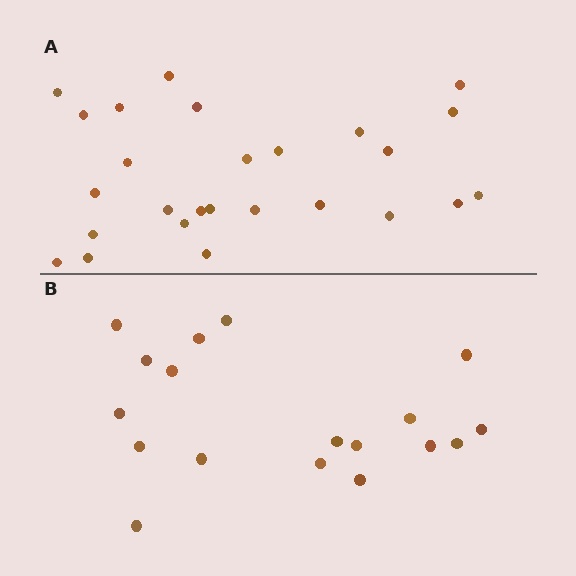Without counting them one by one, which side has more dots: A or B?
Region A (the top region) has more dots.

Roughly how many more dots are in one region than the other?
Region A has roughly 8 or so more dots than region B.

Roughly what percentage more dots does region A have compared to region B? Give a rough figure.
About 45% more.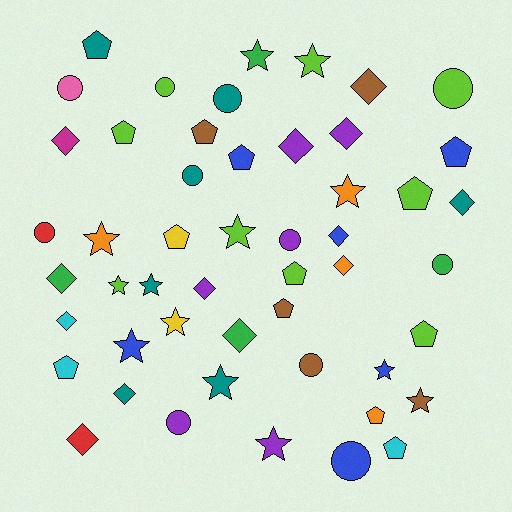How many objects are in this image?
There are 50 objects.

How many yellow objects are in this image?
There are 2 yellow objects.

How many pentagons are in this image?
There are 13 pentagons.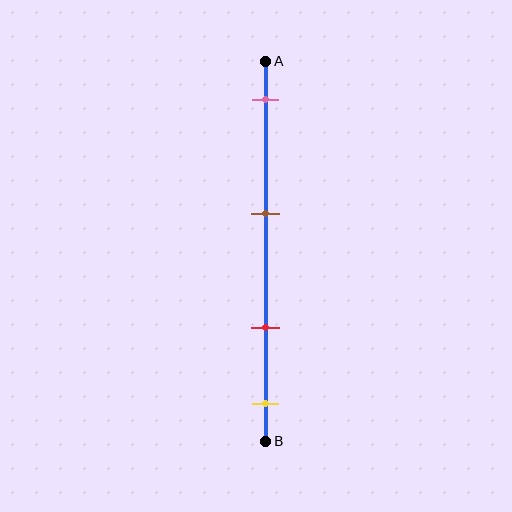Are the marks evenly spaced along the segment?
No, the marks are not evenly spaced.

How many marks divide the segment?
There are 4 marks dividing the segment.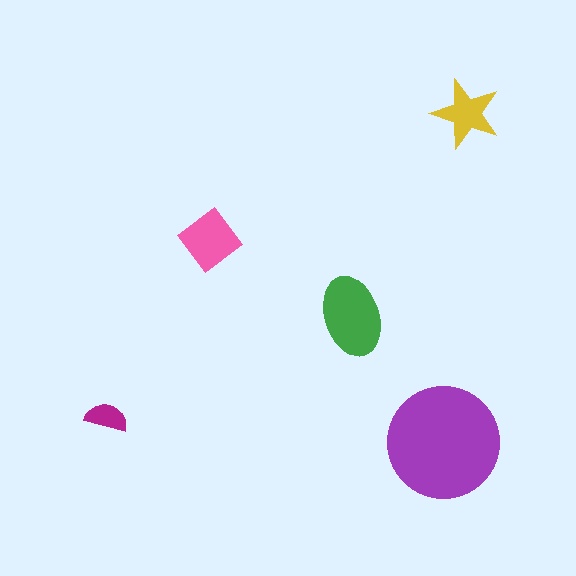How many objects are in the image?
There are 5 objects in the image.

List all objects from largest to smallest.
The purple circle, the green ellipse, the pink diamond, the yellow star, the magenta semicircle.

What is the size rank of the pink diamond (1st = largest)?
3rd.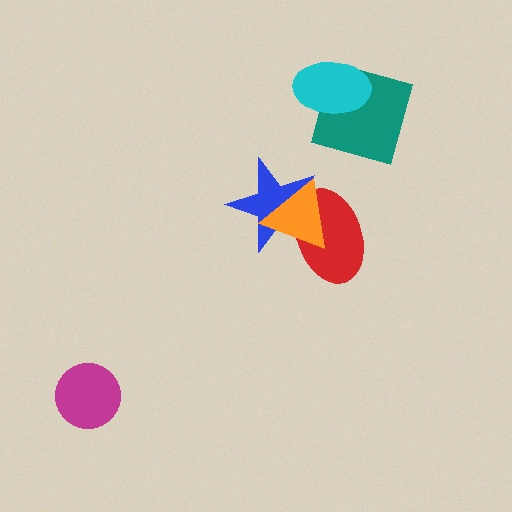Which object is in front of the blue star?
The orange triangle is in front of the blue star.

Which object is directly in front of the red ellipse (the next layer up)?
The blue star is directly in front of the red ellipse.